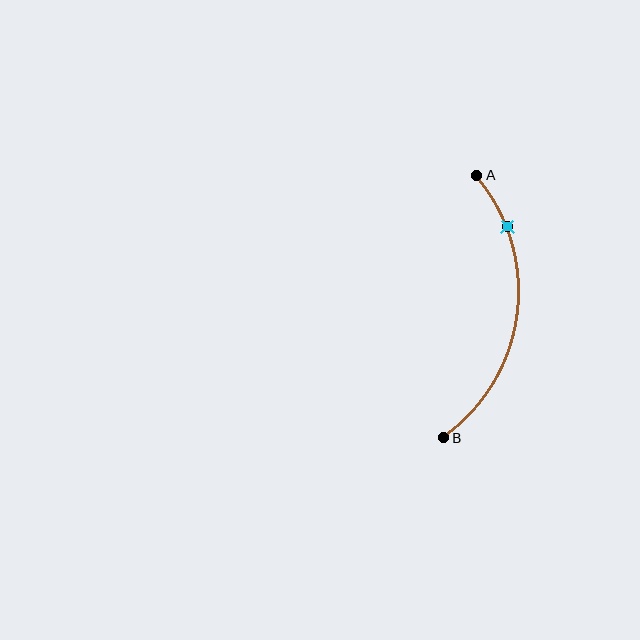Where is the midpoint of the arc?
The arc midpoint is the point on the curve farthest from the straight line joining A and B. It sits to the right of that line.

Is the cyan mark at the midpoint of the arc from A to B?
No. The cyan mark lies on the arc but is closer to endpoint A. The arc midpoint would be at the point on the curve equidistant along the arc from both A and B.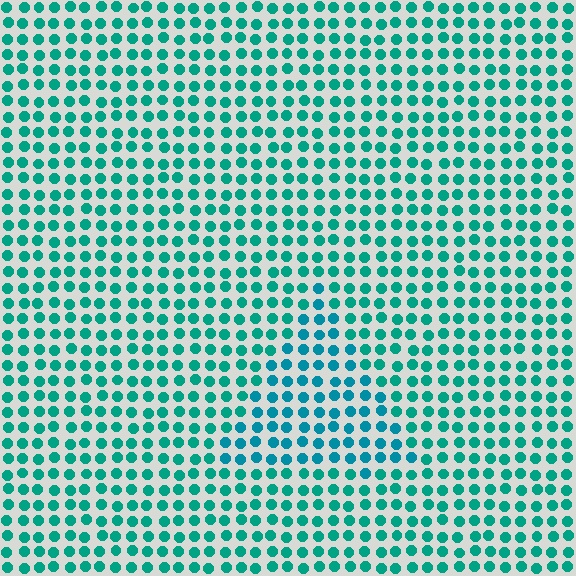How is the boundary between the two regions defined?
The boundary is defined purely by a slight shift in hue (about 19 degrees). Spacing, size, and orientation are identical on both sides.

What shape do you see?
I see a triangle.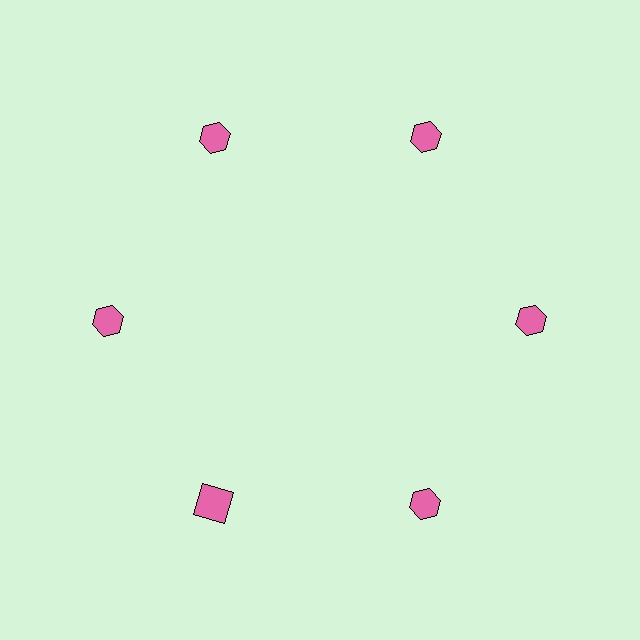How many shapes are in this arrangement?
There are 6 shapes arranged in a ring pattern.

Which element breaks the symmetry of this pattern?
The pink square at roughly the 7 o'clock position breaks the symmetry. All other shapes are pink hexagons.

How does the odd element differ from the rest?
It has a different shape: square instead of hexagon.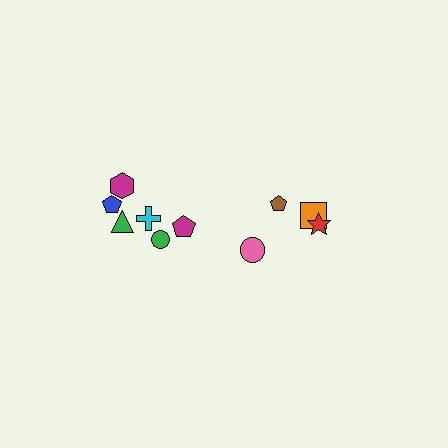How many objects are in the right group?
There are 4 objects.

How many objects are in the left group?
There are 6 objects.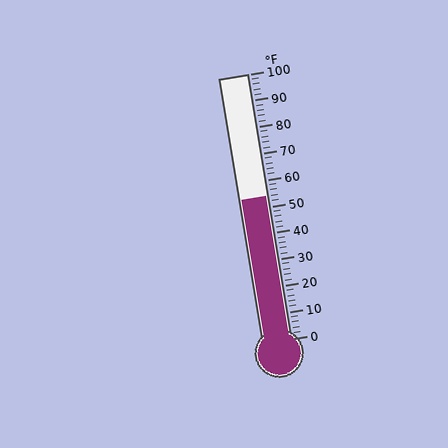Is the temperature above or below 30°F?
The temperature is above 30°F.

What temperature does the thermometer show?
The thermometer shows approximately 54°F.